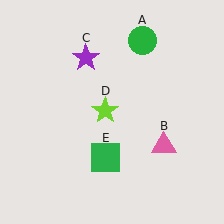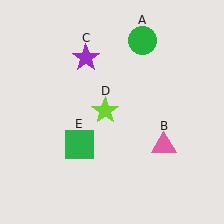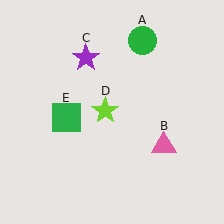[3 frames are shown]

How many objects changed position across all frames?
1 object changed position: green square (object E).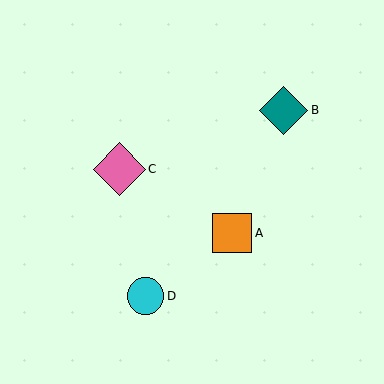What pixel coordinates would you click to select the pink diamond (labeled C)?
Click at (119, 169) to select the pink diamond C.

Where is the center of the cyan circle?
The center of the cyan circle is at (145, 296).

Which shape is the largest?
The pink diamond (labeled C) is the largest.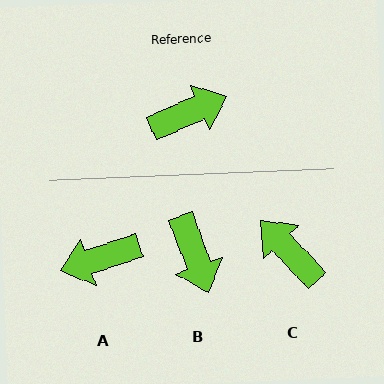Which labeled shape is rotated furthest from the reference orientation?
A, about 175 degrees away.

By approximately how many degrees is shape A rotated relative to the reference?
Approximately 175 degrees counter-clockwise.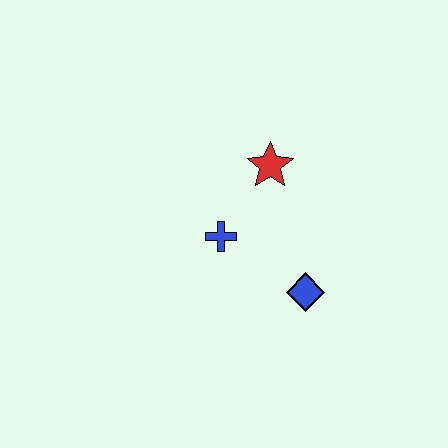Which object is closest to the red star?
The blue cross is closest to the red star.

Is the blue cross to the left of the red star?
Yes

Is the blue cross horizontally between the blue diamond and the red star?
No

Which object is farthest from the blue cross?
The blue diamond is farthest from the blue cross.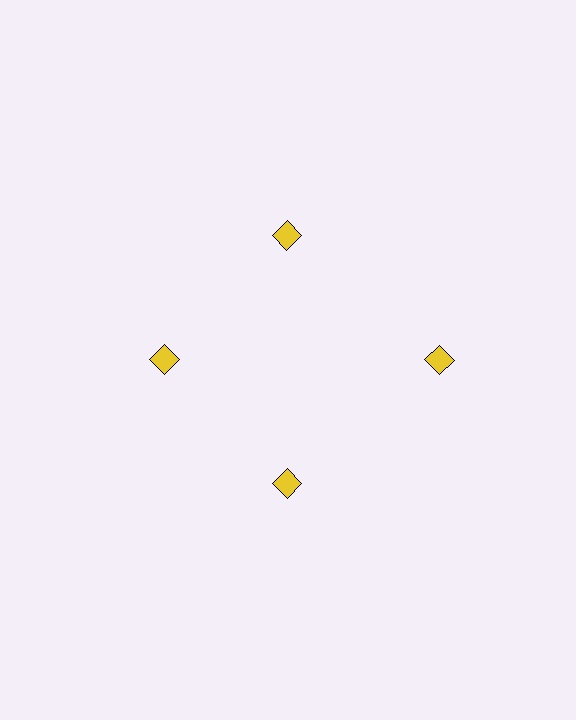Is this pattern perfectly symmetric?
No. The 4 yellow diamonds are arranged in a ring, but one element near the 3 o'clock position is pushed outward from the center, breaking the 4-fold rotational symmetry.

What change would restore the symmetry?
The symmetry would be restored by moving it inward, back onto the ring so that all 4 diamonds sit at equal angles and equal distance from the center.